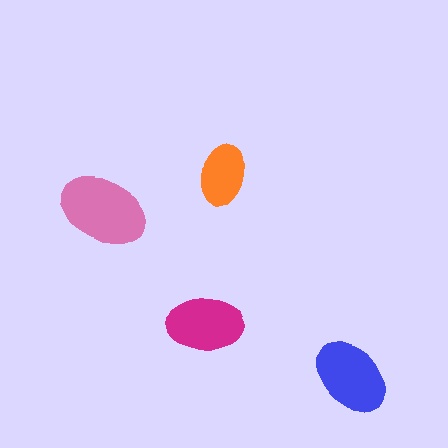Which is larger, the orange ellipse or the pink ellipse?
The pink one.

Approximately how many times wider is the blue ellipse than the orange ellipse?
About 1.5 times wider.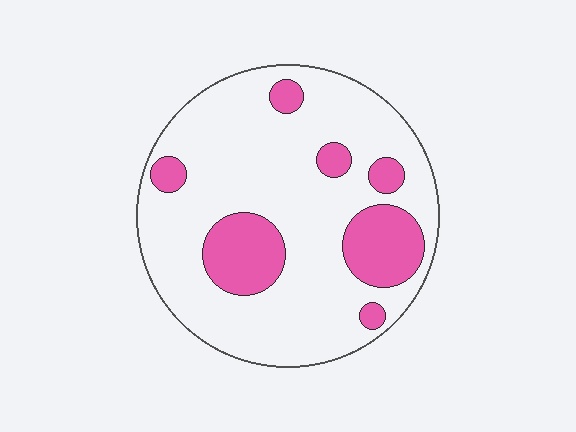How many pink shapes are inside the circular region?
7.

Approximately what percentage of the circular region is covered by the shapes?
Approximately 20%.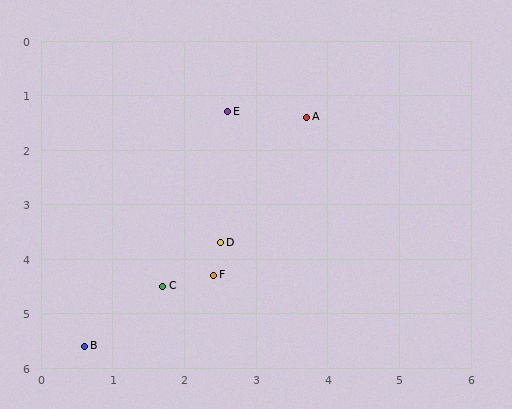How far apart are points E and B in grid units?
Points E and B are about 4.7 grid units apart.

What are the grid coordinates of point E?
Point E is at approximately (2.6, 1.3).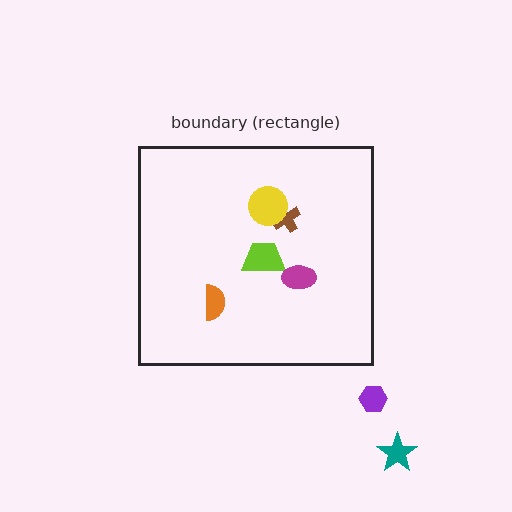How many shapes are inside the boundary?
5 inside, 2 outside.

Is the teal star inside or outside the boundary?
Outside.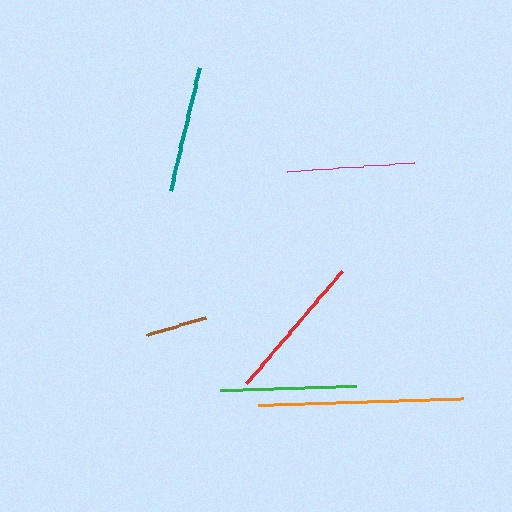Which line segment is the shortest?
The brown line is the shortest at approximately 61 pixels.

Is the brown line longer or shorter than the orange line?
The orange line is longer than the brown line.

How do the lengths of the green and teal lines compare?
The green and teal lines are approximately the same length.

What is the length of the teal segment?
The teal segment is approximately 127 pixels long.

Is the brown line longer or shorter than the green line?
The green line is longer than the brown line.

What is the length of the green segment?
The green segment is approximately 135 pixels long.